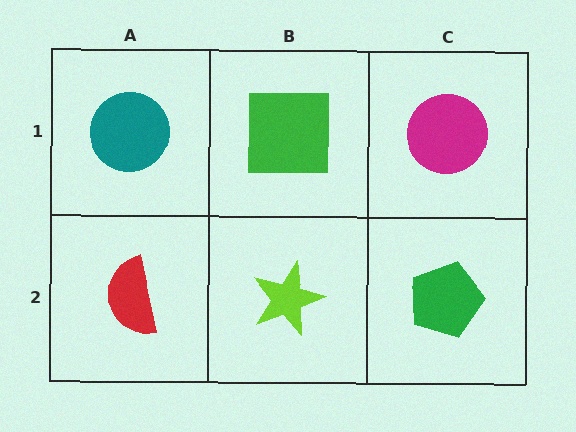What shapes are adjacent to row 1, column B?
A lime star (row 2, column B), a teal circle (row 1, column A), a magenta circle (row 1, column C).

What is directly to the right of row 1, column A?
A green square.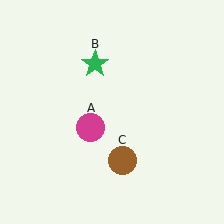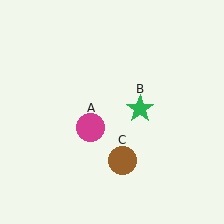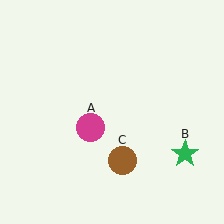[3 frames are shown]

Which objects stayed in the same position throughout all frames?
Magenta circle (object A) and brown circle (object C) remained stationary.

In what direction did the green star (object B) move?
The green star (object B) moved down and to the right.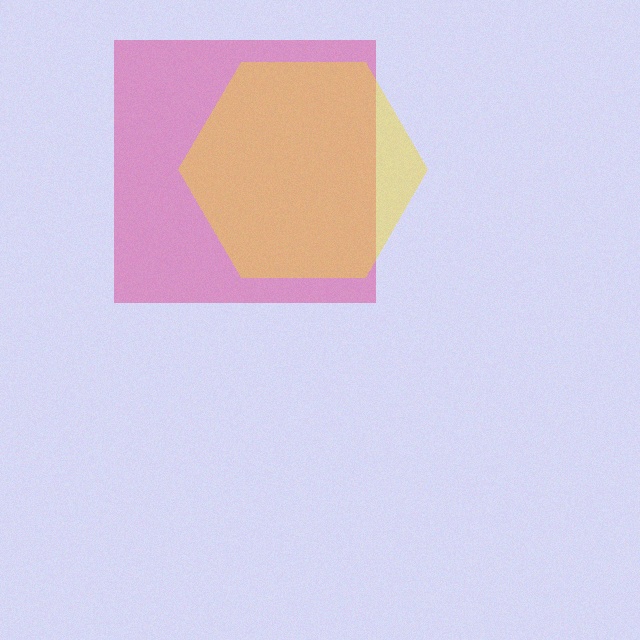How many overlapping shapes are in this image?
There are 2 overlapping shapes in the image.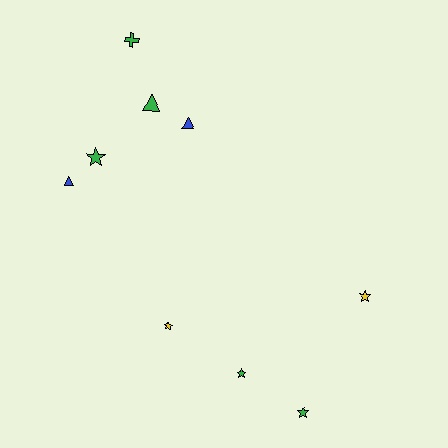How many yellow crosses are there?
There are no yellow crosses.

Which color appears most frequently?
Green, with 5 objects.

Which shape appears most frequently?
Star, with 5 objects.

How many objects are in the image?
There are 9 objects.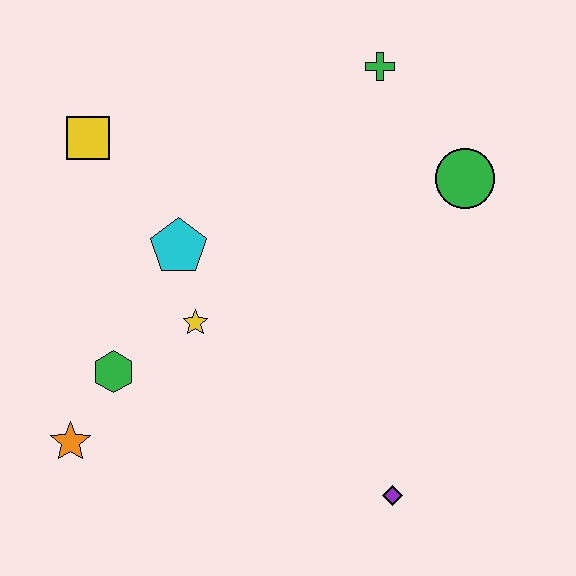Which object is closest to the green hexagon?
The orange star is closest to the green hexagon.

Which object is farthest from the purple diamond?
The yellow square is farthest from the purple diamond.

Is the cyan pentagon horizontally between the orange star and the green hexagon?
No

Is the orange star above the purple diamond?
Yes